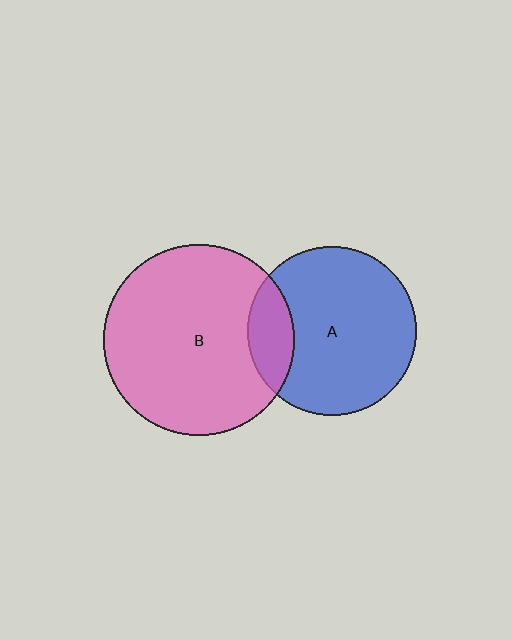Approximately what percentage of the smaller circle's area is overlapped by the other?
Approximately 15%.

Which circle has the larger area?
Circle B (pink).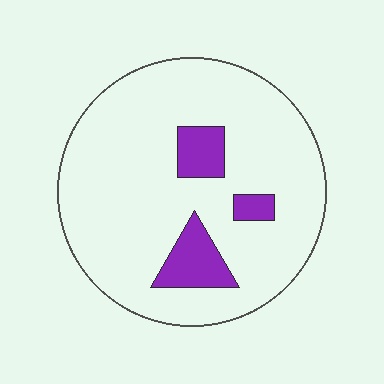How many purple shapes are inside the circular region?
3.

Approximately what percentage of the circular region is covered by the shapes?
Approximately 15%.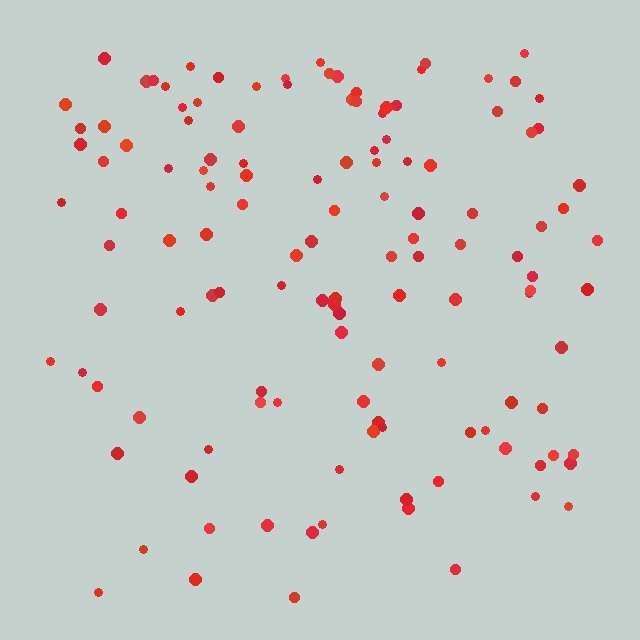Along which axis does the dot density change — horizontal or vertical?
Vertical.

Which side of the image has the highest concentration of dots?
The top.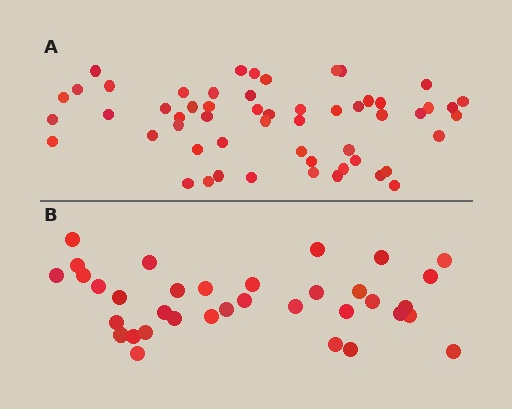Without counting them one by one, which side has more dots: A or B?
Region A (the top region) has more dots.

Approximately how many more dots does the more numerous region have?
Region A has approximately 20 more dots than region B.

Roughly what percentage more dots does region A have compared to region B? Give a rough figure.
About 55% more.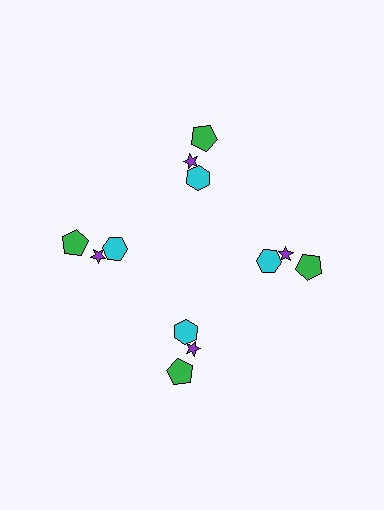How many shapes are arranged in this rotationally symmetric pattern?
There are 12 shapes, arranged in 4 groups of 3.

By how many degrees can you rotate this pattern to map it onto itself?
The pattern maps onto itself every 90 degrees of rotation.